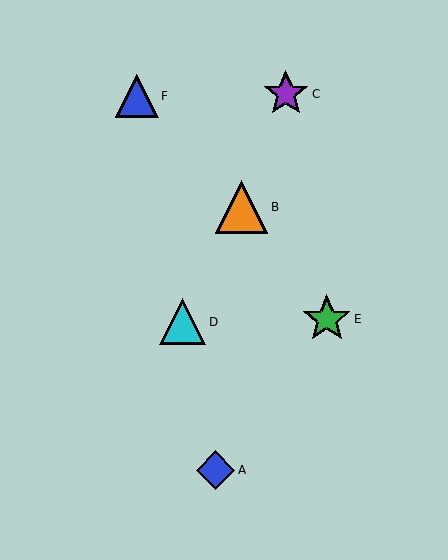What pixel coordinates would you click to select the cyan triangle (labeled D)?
Click at (183, 322) to select the cyan triangle D.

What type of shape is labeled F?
Shape F is a blue triangle.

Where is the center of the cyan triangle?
The center of the cyan triangle is at (183, 322).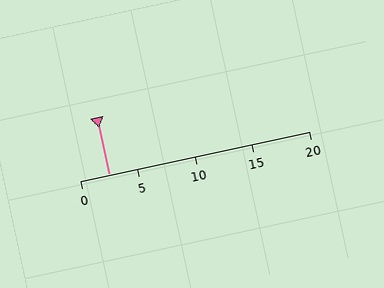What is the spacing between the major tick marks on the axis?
The major ticks are spaced 5 apart.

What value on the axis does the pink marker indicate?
The marker indicates approximately 2.5.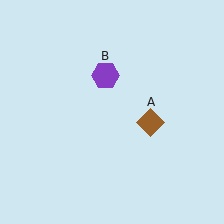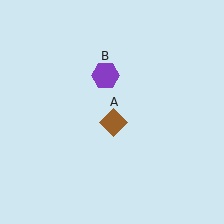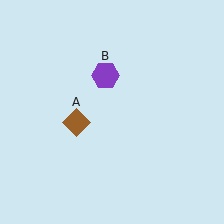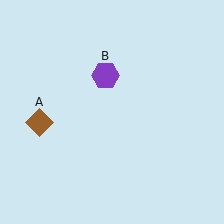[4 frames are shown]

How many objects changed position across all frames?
1 object changed position: brown diamond (object A).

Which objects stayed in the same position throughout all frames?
Purple hexagon (object B) remained stationary.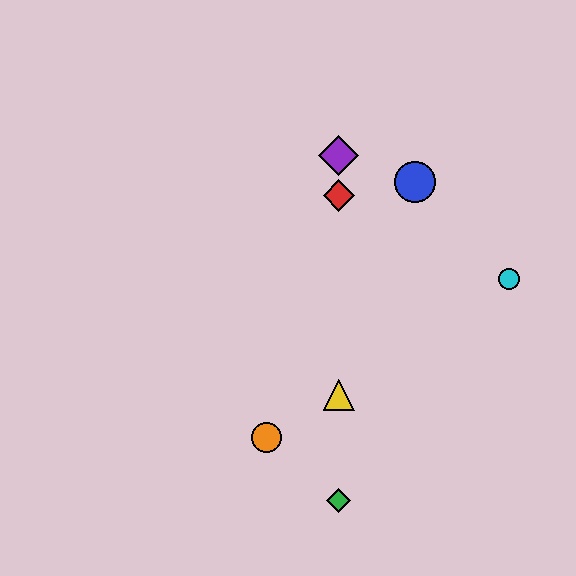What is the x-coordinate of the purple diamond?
The purple diamond is at x≈339.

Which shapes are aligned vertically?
The red diamond, the green diamond, the yellow triangle, the purple diamond are aligned vertically.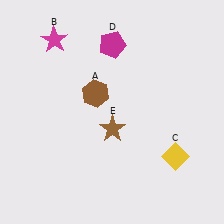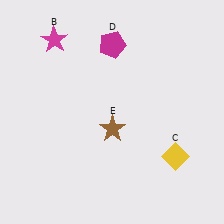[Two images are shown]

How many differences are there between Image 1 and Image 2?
There is 1 difference between the two images.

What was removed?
The brown hexagon (A) was removed in Image 2.